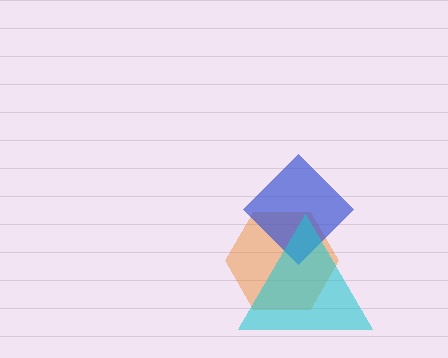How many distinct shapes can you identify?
There are 3 distinct shapes: an orange hexagon, a blue diamond, a cyan triangle.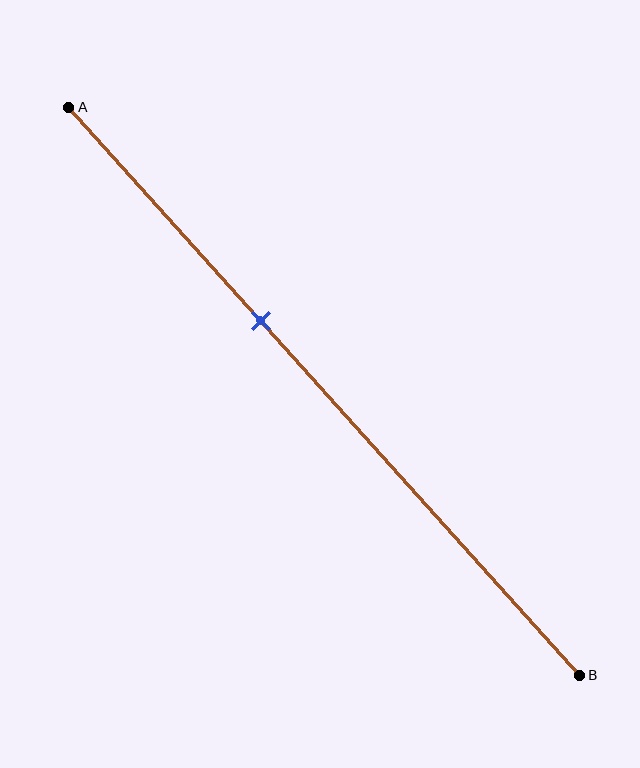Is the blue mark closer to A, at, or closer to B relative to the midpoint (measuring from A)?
The blue mark is closer to point A than the midpoint of segment AB.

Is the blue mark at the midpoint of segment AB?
No, the mark is at about 40% from A, not at the 50% midpoint.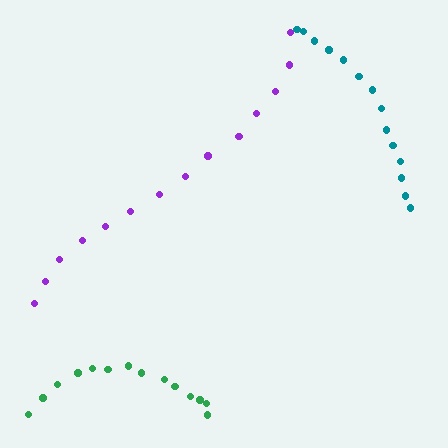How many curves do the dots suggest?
There are 3 distinct paths.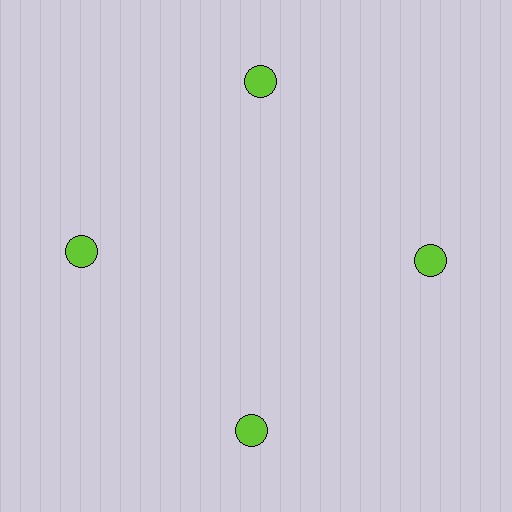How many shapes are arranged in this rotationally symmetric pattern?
There are 4 shapes, arranged in 4 groups of 1.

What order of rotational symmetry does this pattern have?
This pattern has 4-fold rotational symmetry.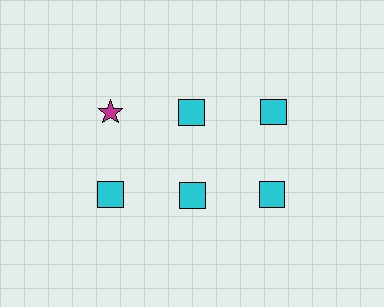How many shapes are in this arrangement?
There are 6 shapes arranged in a grid pattern.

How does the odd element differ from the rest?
It differs in both color (magenta instead of cyan) and shape (star instead of square).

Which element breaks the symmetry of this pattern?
The magenta star in the top row, leftmost column breaks the symmetry. All other shapes are cyan squares.